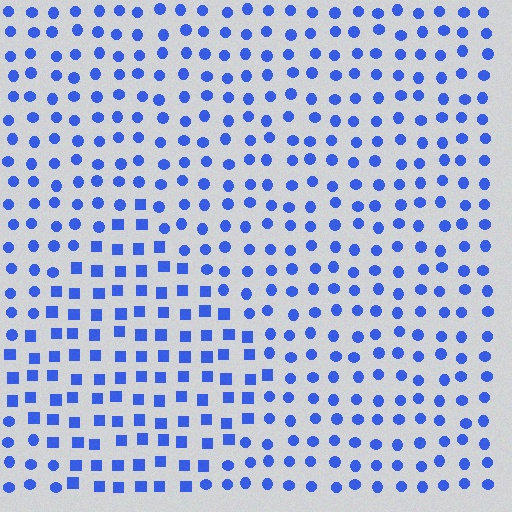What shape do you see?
I see a diamond.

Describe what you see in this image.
The image is filled with small blue elements arranged in a uniform grid. A diamond-shaped region contains squares, while the surrounding area contains circles. The boundary is defined purely by the change in element shape.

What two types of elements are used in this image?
The image uses squares inside the diamond region and circles outside it.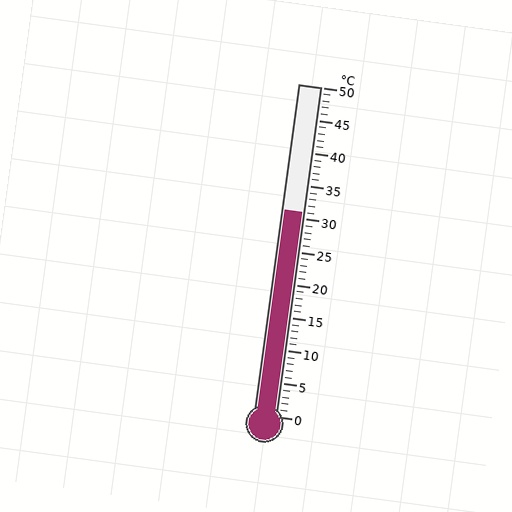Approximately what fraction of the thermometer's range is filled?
The thermometer is filled to approximately 60% of its range.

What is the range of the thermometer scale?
The thermometer scale ranges from 0°C to 50°C.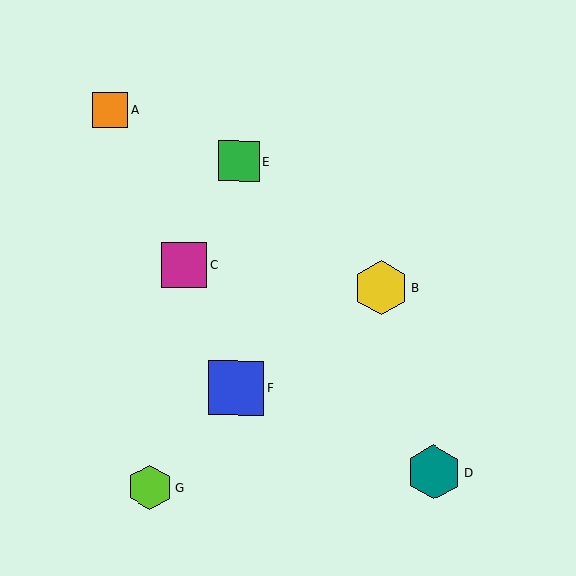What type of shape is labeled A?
Shape A is an orange square.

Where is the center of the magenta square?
The center of the magenta square is at (184, 265).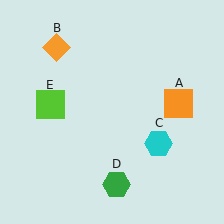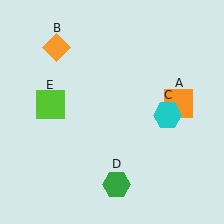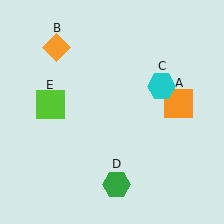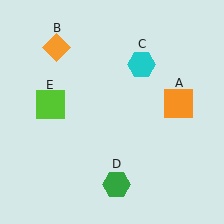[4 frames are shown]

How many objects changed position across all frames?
1 object changed position: cyan hexagon (object C).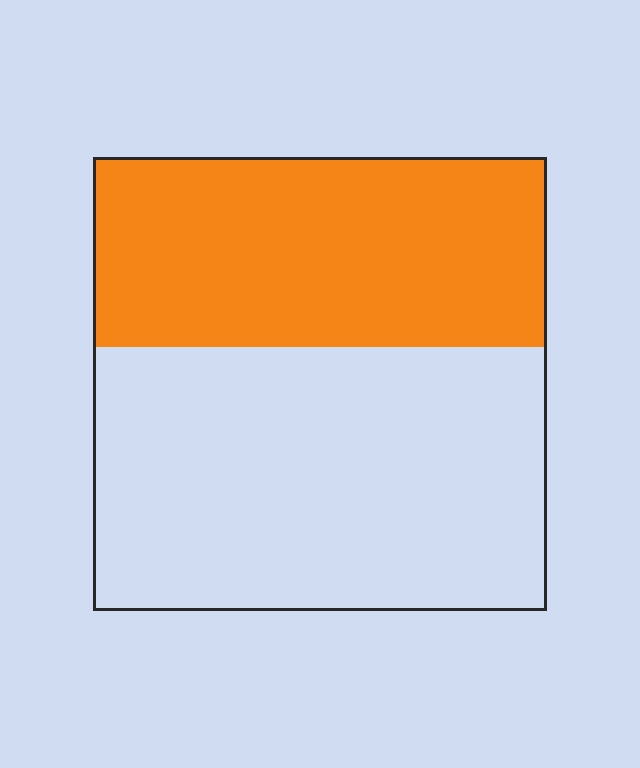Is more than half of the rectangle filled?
No.